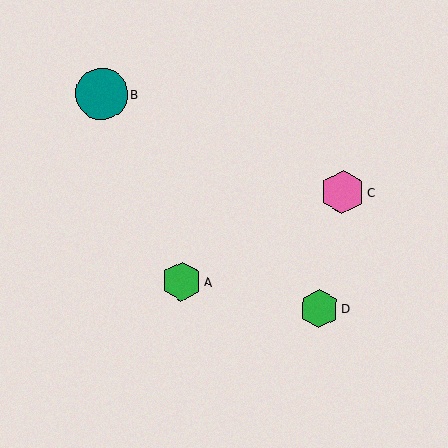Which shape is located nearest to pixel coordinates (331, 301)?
The green hexagon (labeled D) at (319, 309) is nearest to that location.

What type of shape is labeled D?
Shape D is a green hexagon.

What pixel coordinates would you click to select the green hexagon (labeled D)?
Click at (319, 309) to select the green hexagon D.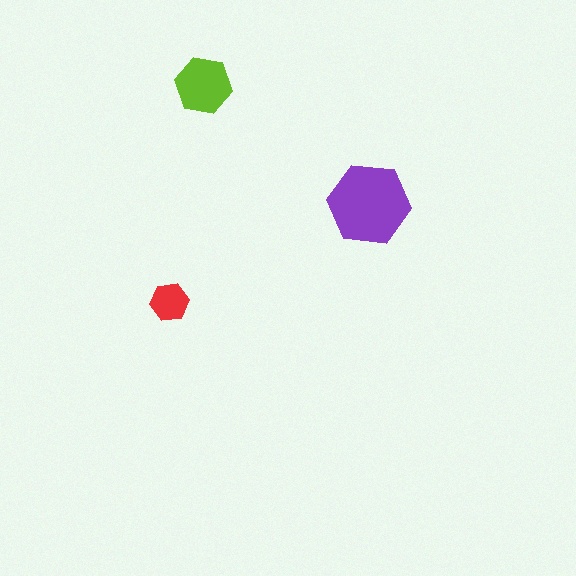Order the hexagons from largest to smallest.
the purple one, the lime one, the red one.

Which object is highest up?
The lime hexagon is topmost.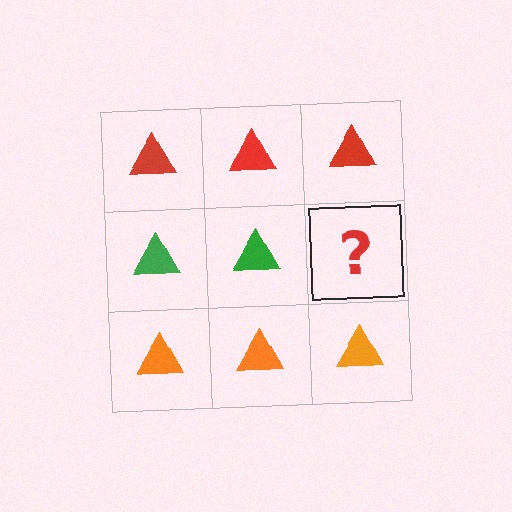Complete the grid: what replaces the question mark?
The question mark should be replaced with a green triangle.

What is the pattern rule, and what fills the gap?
The rule is that each row has a consistent color. The gap should be filled with a green triangle.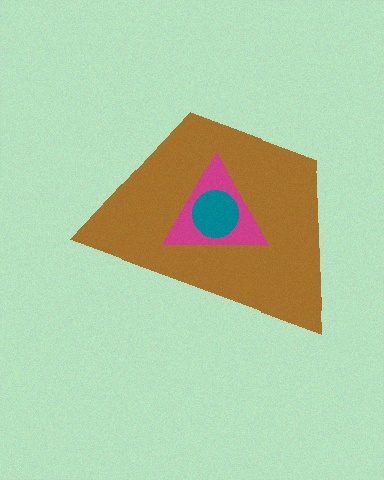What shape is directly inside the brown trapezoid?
The magenta triangle.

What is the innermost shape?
The teal circle.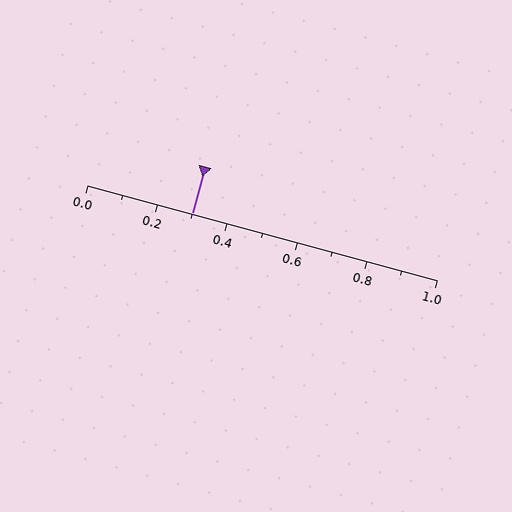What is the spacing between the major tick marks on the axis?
The major ticks are spaced 0.2 apart.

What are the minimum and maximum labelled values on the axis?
The axis runs from 0.0 to 1.0.